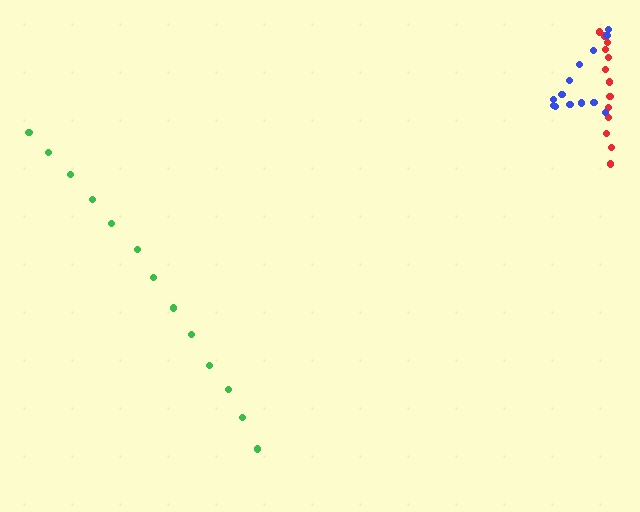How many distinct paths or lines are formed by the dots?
There are 3 distinct paths.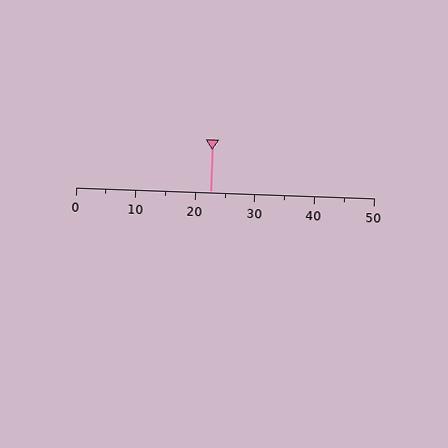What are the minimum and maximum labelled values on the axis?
The axis runs from 0 to 50.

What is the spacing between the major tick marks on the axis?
The major ticks are spaced 10 apart.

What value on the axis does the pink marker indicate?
The marker indicates approximately 22.5.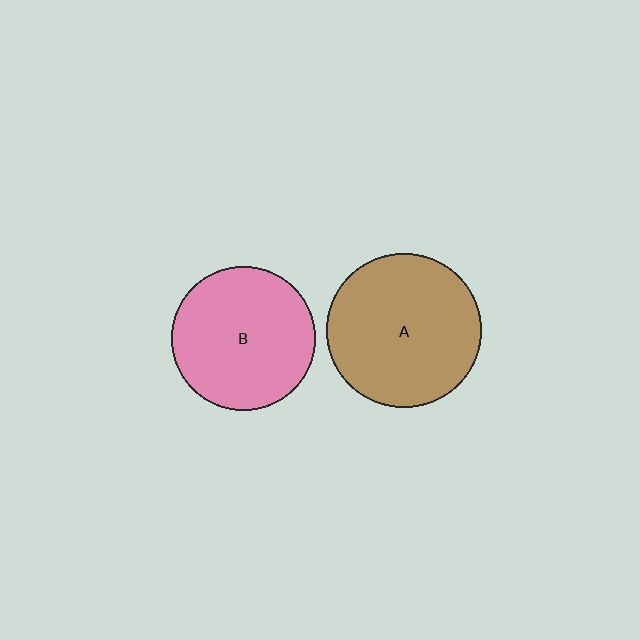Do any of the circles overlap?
No, none of the circles overlap.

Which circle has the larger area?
Circle A (brown).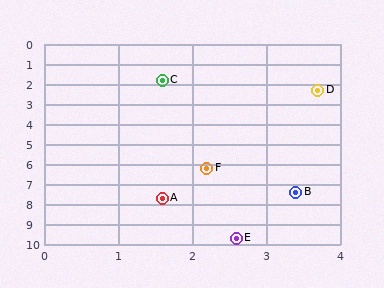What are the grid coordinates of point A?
Point A is at approximately (1.6, 7.7).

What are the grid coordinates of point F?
Point F is at approximately (2.2, 6.2).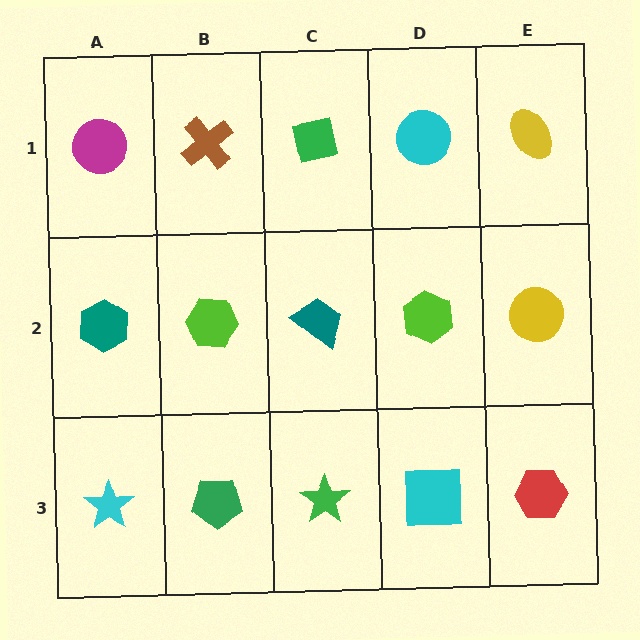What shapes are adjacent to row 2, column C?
A green square (row 1, column C), a green star (row 3, column C), a lime hexagon (row 2, column B), a lime hexagon (row 2, column D).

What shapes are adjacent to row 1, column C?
A teal trapezoid (row 2, column C), a brown cross (row 1, column B), a cyan circle (row 1, column D).